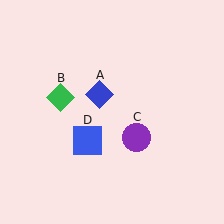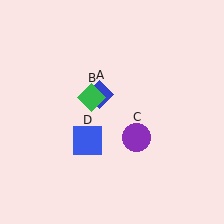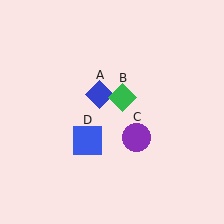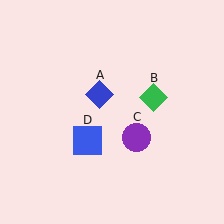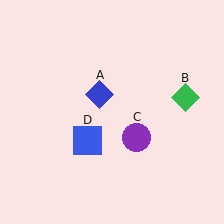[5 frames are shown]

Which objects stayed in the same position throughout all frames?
Blue diamond (object A) and purple circle (object C) and blue square (object D) remained stationary.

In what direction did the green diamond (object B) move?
The green diamond (object B) moved right.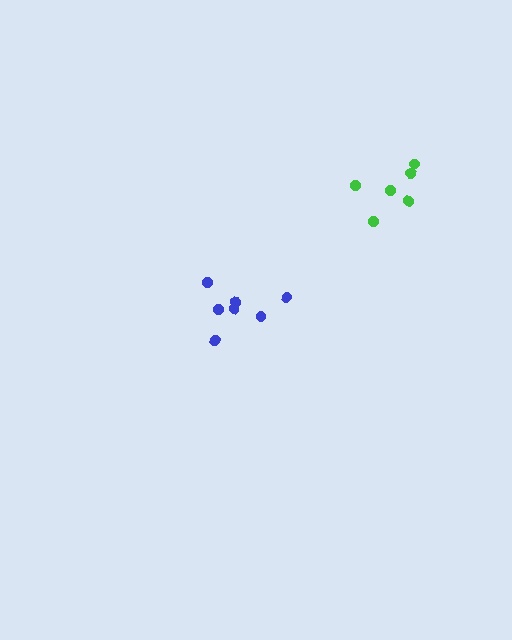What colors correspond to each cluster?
The clusters are colored: blue, green.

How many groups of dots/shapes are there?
There are 2 groups.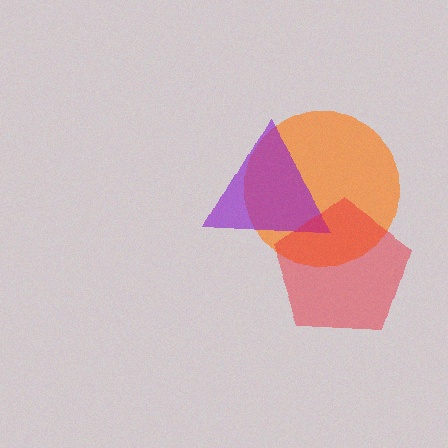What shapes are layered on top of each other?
The layered shapes are: an orange circle, a purple triangle, a red pentagon.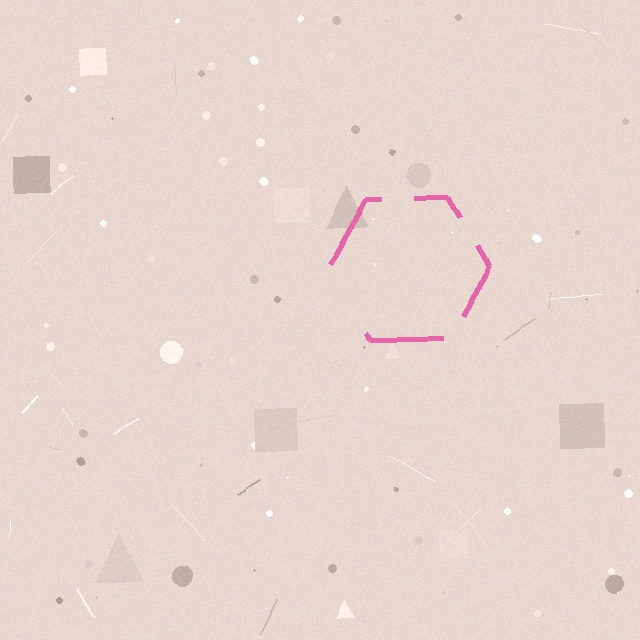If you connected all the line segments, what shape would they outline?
They would outline a hexagon.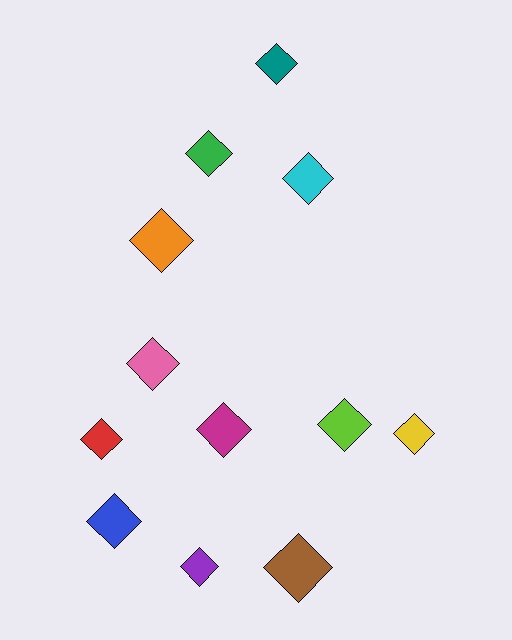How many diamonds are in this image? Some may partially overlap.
There are 12 diamonds.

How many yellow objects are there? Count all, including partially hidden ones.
There is 1 yellow object.